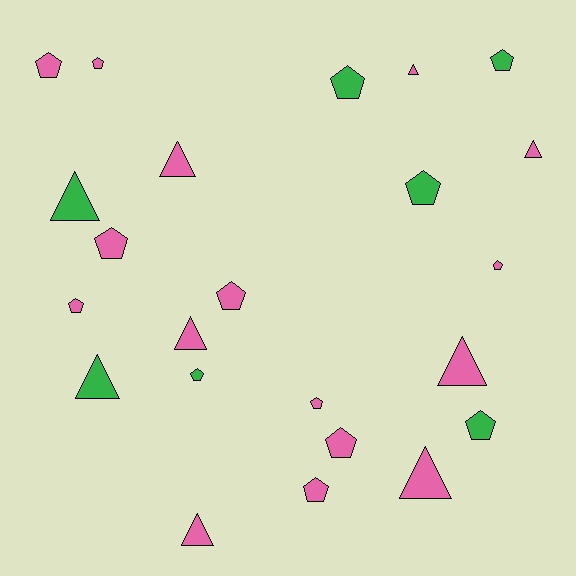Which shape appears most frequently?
Pentagon, with 14 objects.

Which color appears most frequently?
Pink, with 16 objects.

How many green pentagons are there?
There are 5 green pentagons.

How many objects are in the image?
There are 23 objects.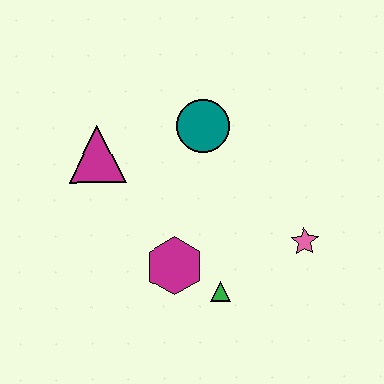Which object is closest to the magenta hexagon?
The green triangle is closest to the magenta hexagon.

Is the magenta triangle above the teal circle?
No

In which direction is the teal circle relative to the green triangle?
The teal circle is above the green triangle.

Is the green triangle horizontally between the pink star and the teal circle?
Yes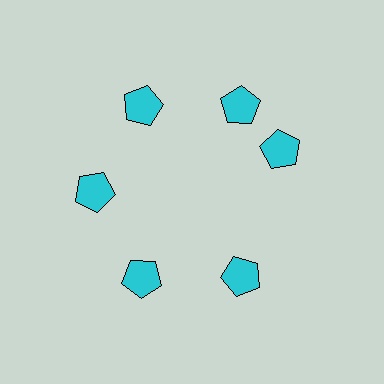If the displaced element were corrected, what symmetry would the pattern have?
It would have 6-fold rotational symmetry — the pattern would map onto itself every 60 degrees.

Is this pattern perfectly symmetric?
No. The 6 cyan pentagons are arranged in a ring, but one element near the 3 o'clock position is rotated out of alignment along the ring, breaking the 6-fold rotational symmetry.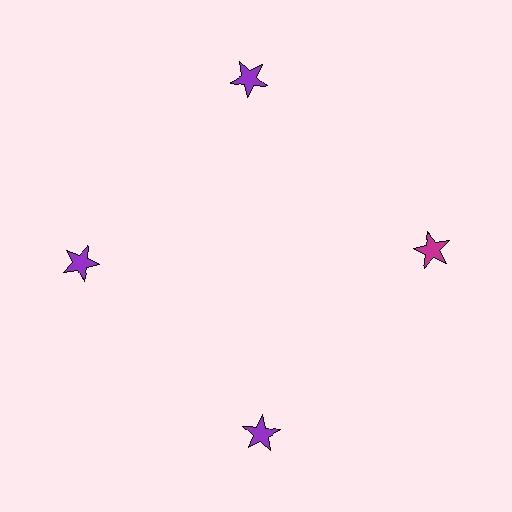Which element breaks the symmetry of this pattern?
The magenta star at roughly the 3 o'clock position breaks the symmetry. All other shapes are purple stars.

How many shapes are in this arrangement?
There are 4 shapes arranged in a ring pattern.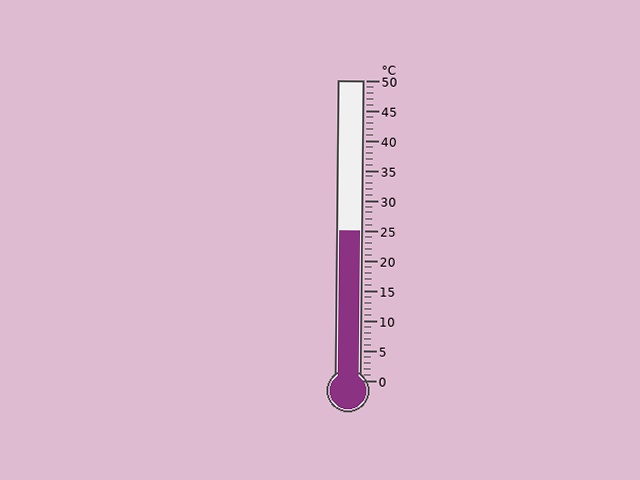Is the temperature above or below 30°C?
The temperature is below 30°C.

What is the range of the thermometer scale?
The thermometer scale ranges from 0°C to 50°C.